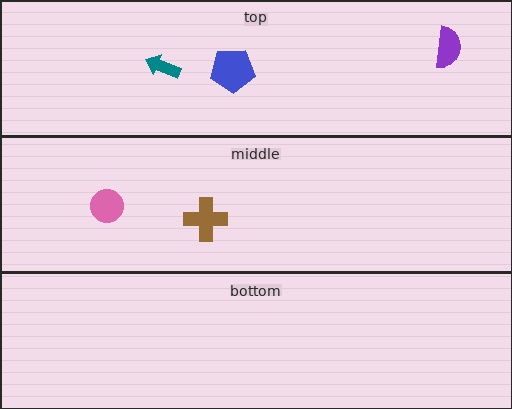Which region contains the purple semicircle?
The top region.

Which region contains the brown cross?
The middle region.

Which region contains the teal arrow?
The top region.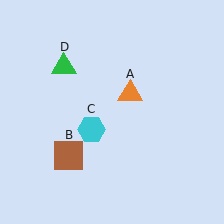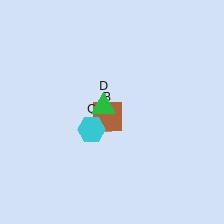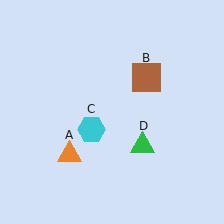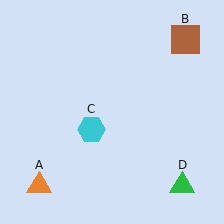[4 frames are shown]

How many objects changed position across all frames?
3 objects changed position: orange triangle (object A), brown square (object B), green triangle (object D).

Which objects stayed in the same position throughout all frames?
Cyan hexagon (object C) remained stationary.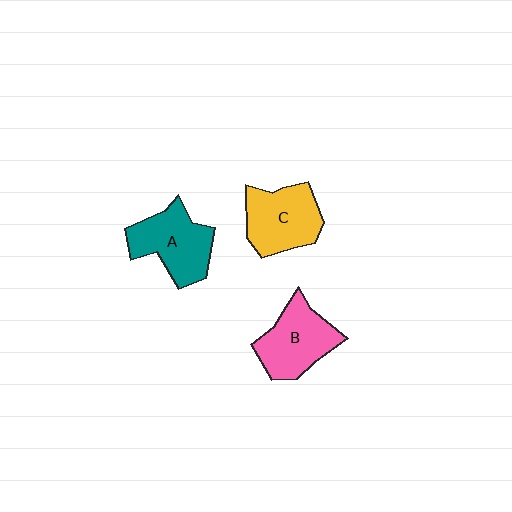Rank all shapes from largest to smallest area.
From largest to smallest: A (teal), B (pink), C (yellow).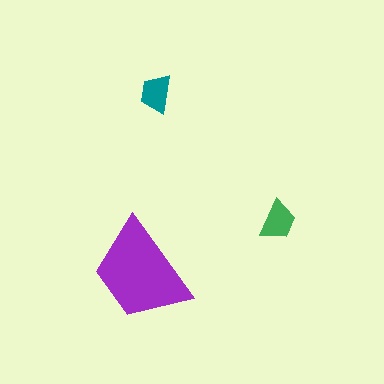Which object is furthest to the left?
The purple trapezoid is leftmost.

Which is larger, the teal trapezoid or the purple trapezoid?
The purple one.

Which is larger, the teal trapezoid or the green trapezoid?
The green one.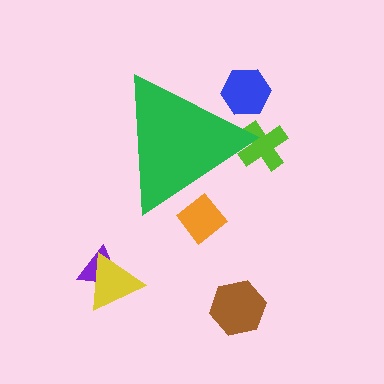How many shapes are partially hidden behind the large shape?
3 shapes are partially hidden.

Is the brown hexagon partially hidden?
No, the brown hexagon is fully visible.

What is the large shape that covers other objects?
A green triangle.